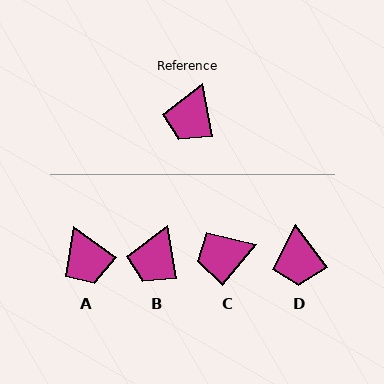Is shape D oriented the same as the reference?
No, it is off by about 26 degrees.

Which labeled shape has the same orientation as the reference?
B.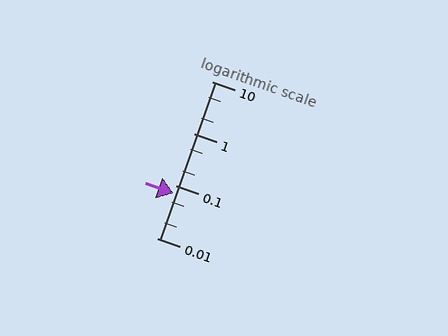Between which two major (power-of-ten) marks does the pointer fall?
The pointer is between 0.01 and 0.1.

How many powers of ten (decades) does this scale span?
The scale spans 3 decades, from 0.01 to 10.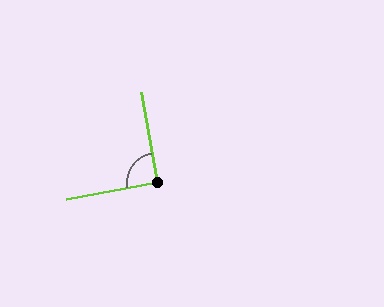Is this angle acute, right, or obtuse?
It is approximately a right angle.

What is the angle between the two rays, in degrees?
Approximately 91 degrees.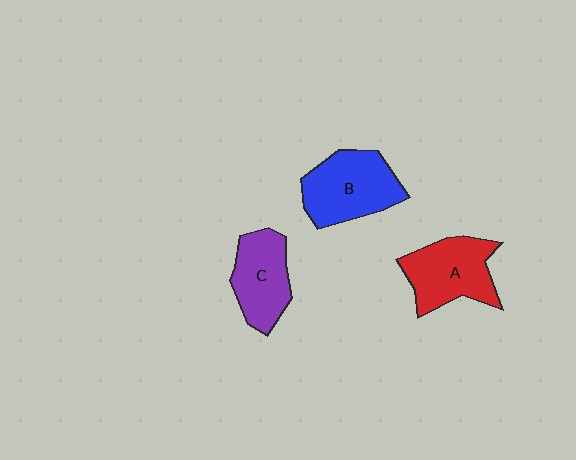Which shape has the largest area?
Shape B (blue).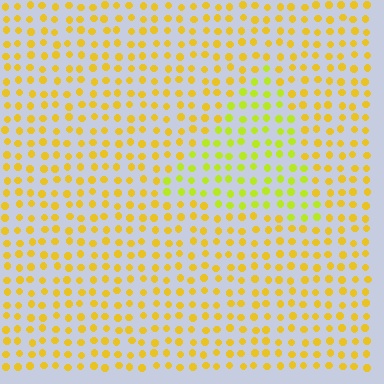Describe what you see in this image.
The image is filled with small yellow elements in a uniform arrangement. A triangle-shaped region is visible where the elements are tinted to a slightly different hue, forming a subtle color boundary.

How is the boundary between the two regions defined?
The boundary is defined purely by a slight shift in hue (about 28 degrees). Spacing, size, and orientation are identical on both sides.